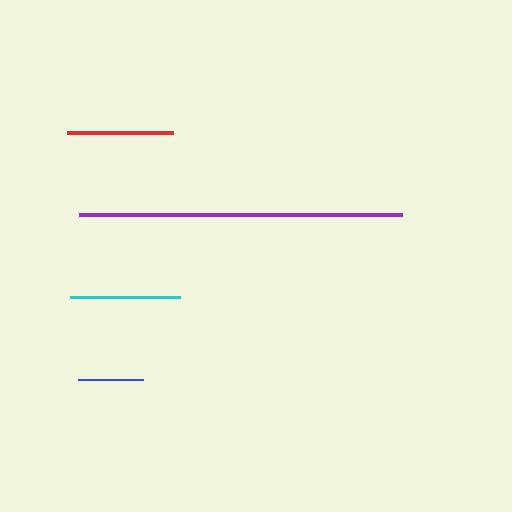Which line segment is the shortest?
The blue line is the shortest at approximately 65 pixels.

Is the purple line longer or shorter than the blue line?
The purple line is longer than the blue line.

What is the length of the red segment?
The red segment is approximately 106 pixels long.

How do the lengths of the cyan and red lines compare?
The cyan and red lines are approximately the same length.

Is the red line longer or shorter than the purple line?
The purple line is longer than the red line.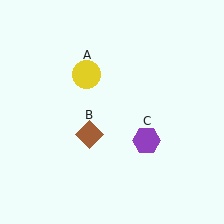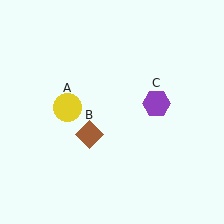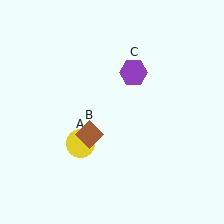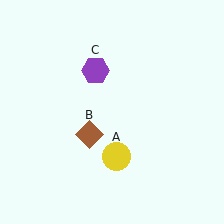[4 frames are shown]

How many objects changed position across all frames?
2 objects changed position: yellow circle (object A), purple hexagon (object C).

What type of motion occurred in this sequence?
The yellow circle (object A), purple hexagon (object C) rotated counterclockwise around the center of the scene.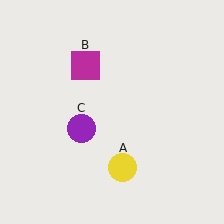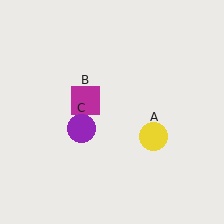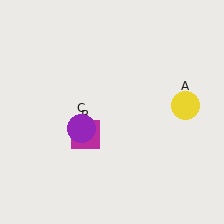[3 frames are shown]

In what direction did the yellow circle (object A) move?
The yellow circle (object A) moved up and to the right.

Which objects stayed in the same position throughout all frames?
Purple circle (object C) remained stationary.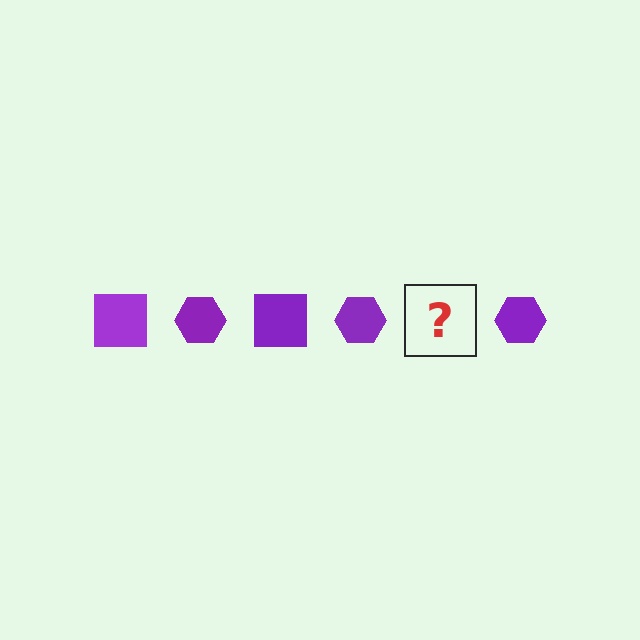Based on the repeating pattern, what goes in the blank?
The blank should be a purple square.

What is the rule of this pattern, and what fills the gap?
The rule is that the pattern cycles through square, hexagon shapes in purple. The gap should be filled with a purple square.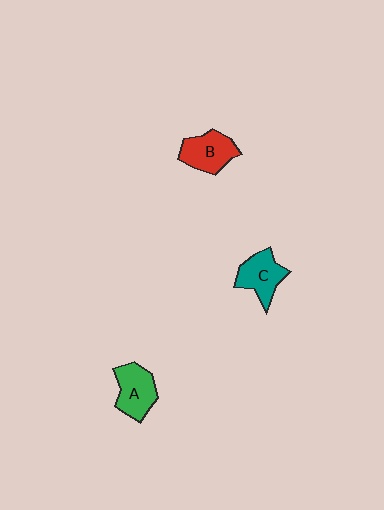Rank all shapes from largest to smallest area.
From largest to smallest: A (green), B (red), C (teal).